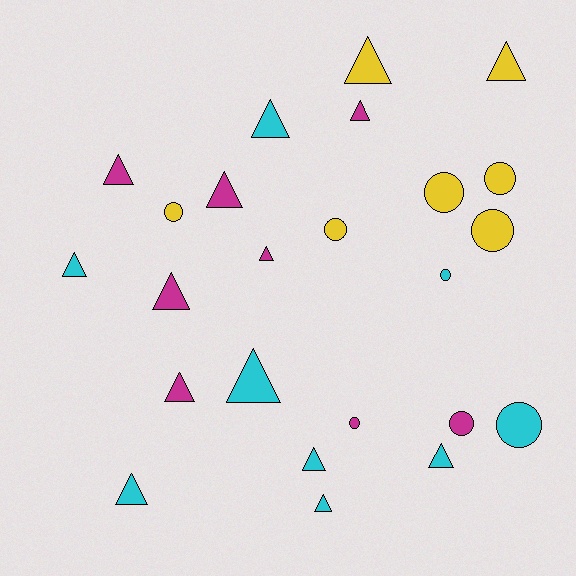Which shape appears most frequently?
Triangle, with 15 objects.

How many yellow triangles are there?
There are 2 yellow triangles.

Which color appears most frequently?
Cyan, with 9 objects.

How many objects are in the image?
There are 24 objects.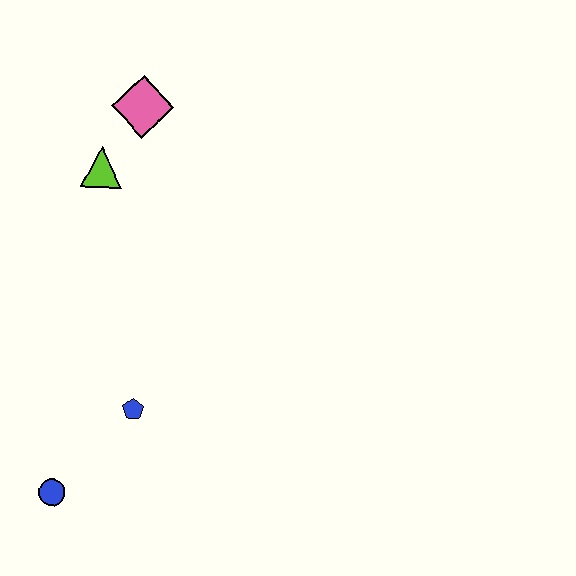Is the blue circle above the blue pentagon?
No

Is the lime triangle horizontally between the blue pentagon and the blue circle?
Yes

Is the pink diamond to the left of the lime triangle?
No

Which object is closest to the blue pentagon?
The blue circle is closest to the blue pentagon.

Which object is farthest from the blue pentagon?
The pink diamond is farthest from the blue pentagon.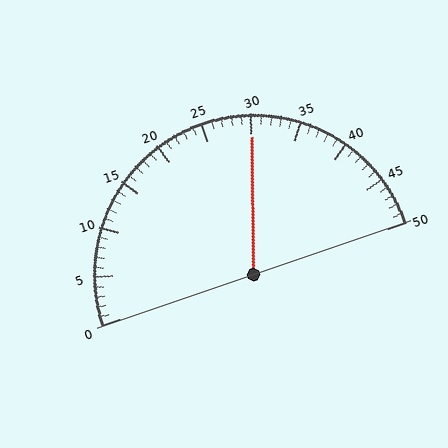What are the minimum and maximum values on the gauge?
The gauge ranges from 0 to 50.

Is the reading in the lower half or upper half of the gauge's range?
The reading is in the upper half of the range (0 to 50).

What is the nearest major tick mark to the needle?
The nearest major tick mark is 30.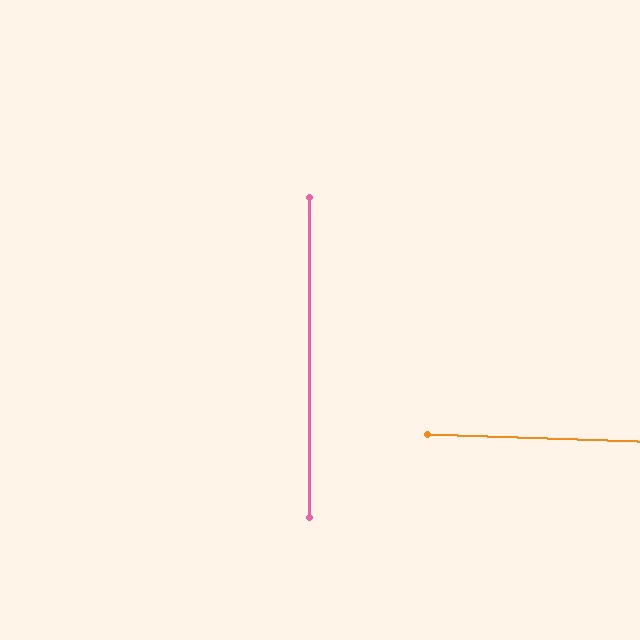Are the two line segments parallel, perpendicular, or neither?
Perpendicular — they meet at approximately 88°.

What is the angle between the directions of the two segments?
Approximately 88 degrees.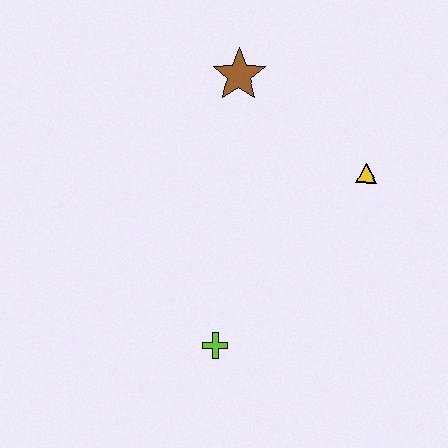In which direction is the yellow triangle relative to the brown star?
The yellow triangle is to the right of the brown star.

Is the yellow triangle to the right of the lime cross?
Yes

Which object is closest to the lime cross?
The yellow triangle is closest to the lime cross.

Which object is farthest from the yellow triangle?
The lime cross is farthest from the yellow triangle.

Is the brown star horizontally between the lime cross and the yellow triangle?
Yes